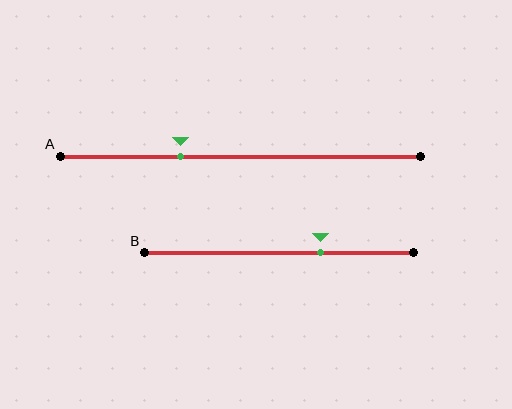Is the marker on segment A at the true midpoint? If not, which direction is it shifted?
No, the marker on segment A is shifted to the left by about 17% of the segment length.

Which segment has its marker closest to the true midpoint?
Segment B has its marker closest to the true midpoint.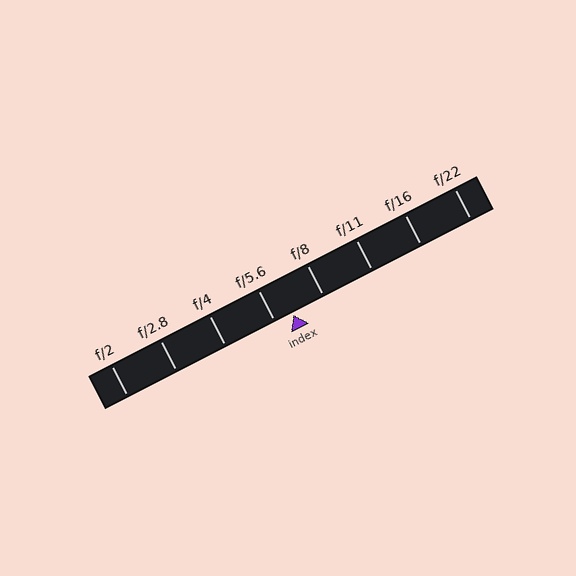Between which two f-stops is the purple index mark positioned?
The index mark is between f/5.6 and f/8.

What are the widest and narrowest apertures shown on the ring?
The widest aperture shown is f/2 and the narrowest is f/22.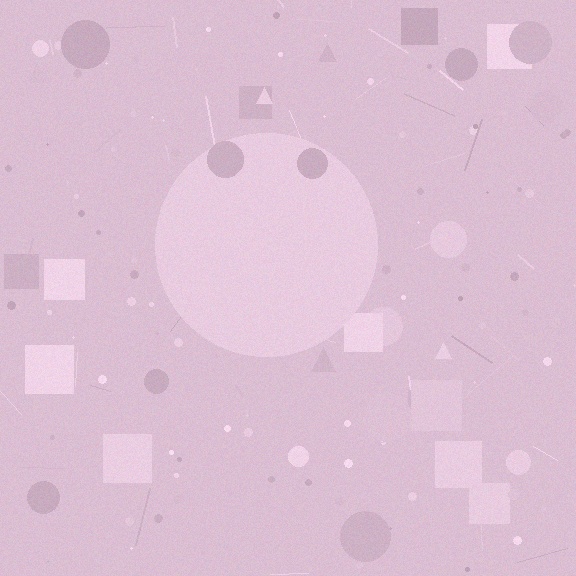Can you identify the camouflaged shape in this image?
The camouflaged shape is a circle.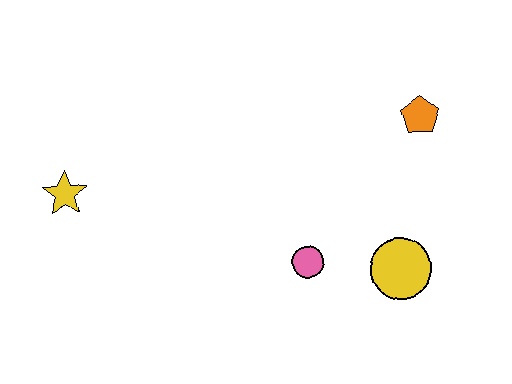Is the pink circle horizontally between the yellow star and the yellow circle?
Yes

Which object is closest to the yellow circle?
The pink circle is closest to the yellow circle.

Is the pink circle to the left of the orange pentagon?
Yes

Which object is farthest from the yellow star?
The orange pentagon is farthest from the yellow star.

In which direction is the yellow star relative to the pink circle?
The yellow star is to the left of the pink circle.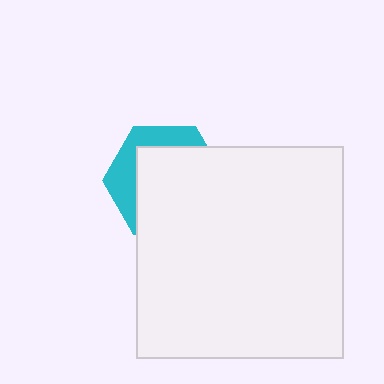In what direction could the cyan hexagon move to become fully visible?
The cyan hexagon could move toward the upper-left. That would shift it out from behind the white rectangle entirely.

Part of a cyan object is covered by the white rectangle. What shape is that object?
It is a hexagon.